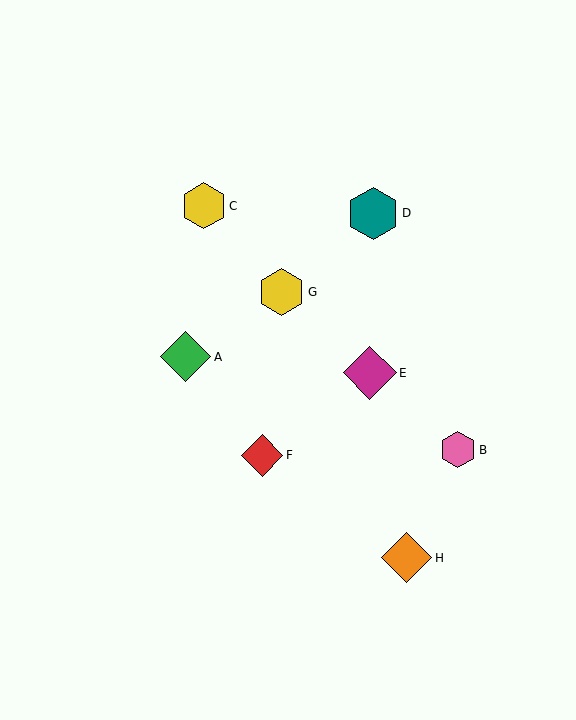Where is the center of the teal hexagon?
The center of the teal hexagon is at (373, 213).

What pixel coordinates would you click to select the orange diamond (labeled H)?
Click at (406, 558) to select the orange diamond H.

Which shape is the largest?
The magenta diamond (labeled E) is the largest.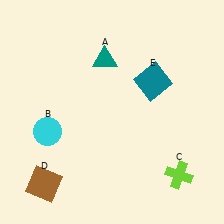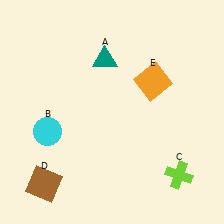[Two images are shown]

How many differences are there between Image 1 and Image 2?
There is 1 difference between the two images.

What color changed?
The square (E) changed from teal in Image 1 to orange in Image 2.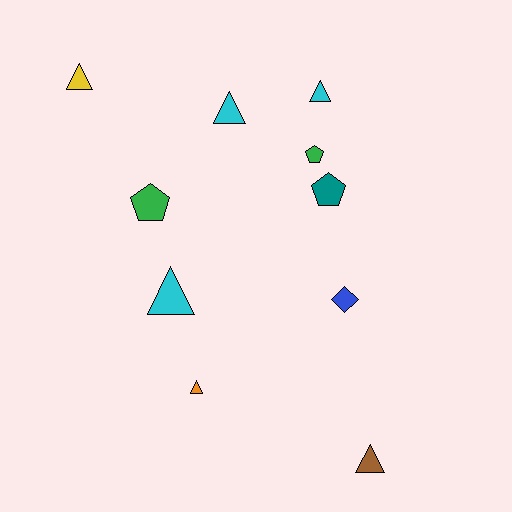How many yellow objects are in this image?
There is 1 yellow object.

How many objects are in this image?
There are 10 objects.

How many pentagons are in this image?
There are 3 pentagons.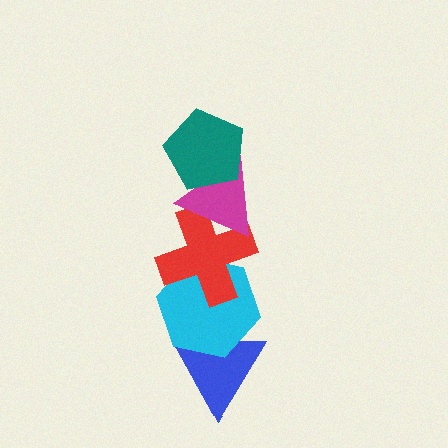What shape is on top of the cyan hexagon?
The red cross is on top of the cyan hexagon.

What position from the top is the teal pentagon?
The teal pentagon is 1st from the top.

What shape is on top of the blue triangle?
The cyan hexagon is on top of the blue triangle.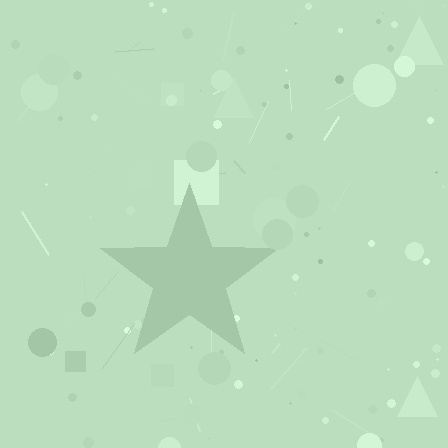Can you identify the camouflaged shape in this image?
The camouflaged shape is a star.